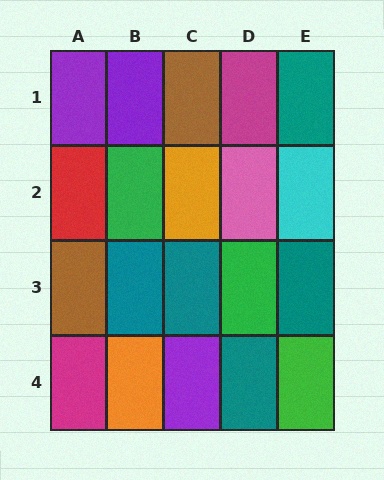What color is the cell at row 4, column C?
Purple.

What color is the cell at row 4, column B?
Orange.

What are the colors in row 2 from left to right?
Red, green, orange, pink, cyan.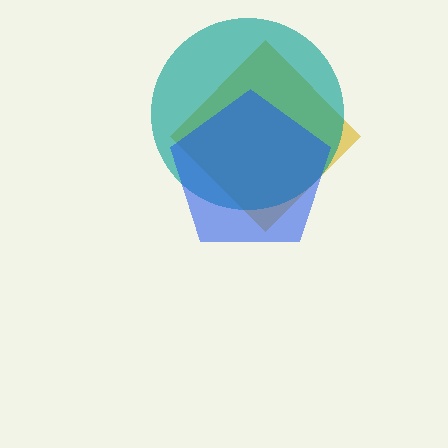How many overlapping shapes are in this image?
There are 3 overlapping shapes in the image.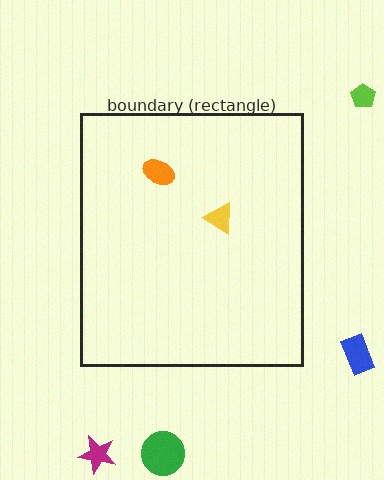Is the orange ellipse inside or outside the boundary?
Inside.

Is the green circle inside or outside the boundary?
Outside.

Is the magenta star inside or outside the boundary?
Outside.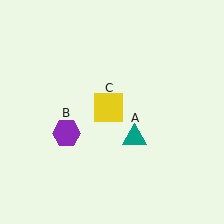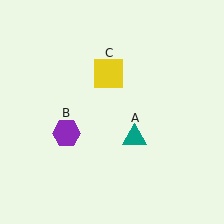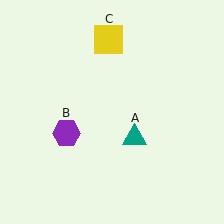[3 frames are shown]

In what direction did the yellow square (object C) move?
The yellow square (object C) moved up.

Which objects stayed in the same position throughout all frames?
Teal triangle (object A) and purple hexagon (object B) remained stationary.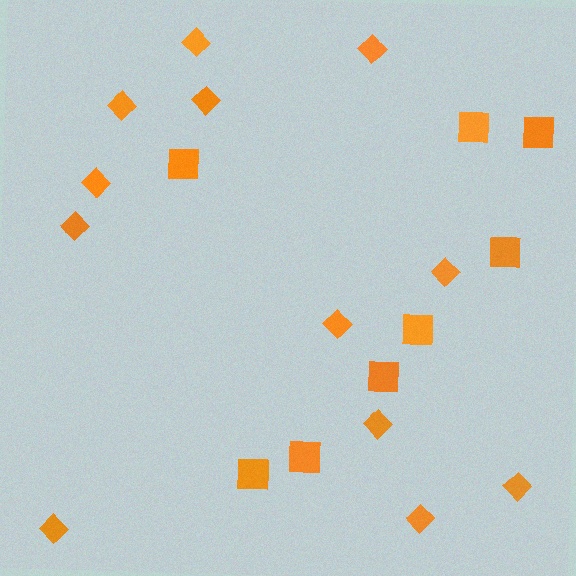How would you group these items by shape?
There are 2 groups: one group of diamonds (12) and one group of squares (8).